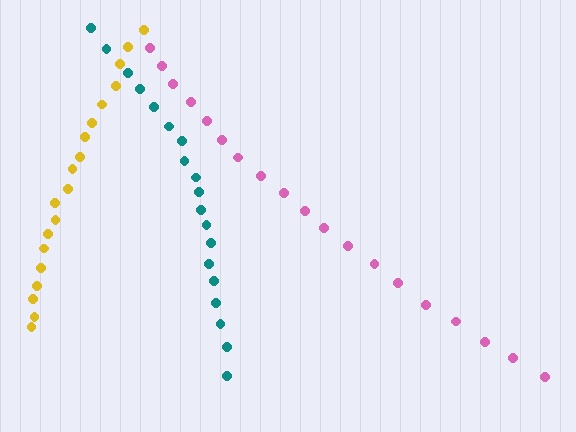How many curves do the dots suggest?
There are 3 distinct paths.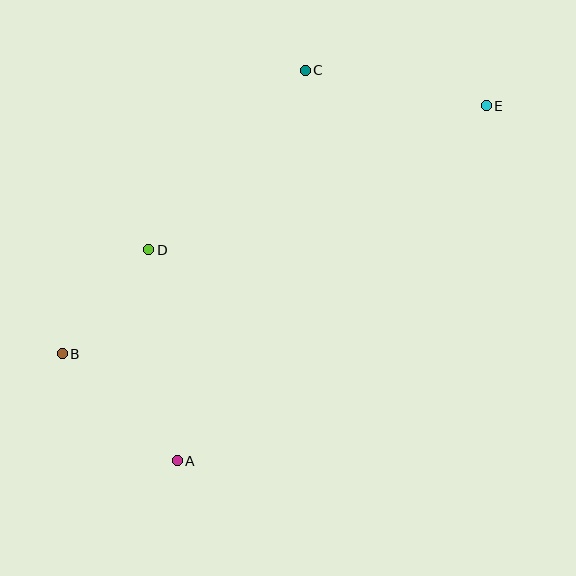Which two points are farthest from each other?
Points B and E are farthest from each other.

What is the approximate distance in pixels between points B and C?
The distance between B and C is approximately 373 pixels.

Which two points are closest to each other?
Points B and D are closest to each other.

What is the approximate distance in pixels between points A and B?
The distance between A and B is approximately 157 pixels.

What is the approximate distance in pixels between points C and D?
The distance between C and D is approximately 238 pixels.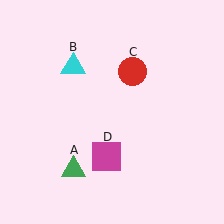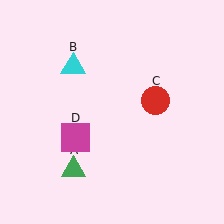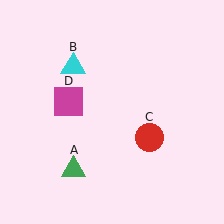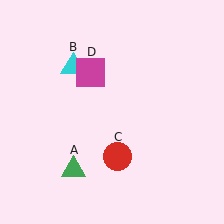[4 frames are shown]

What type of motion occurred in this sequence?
The red circle (object C), magenta square (object D) rotated clockwise around the center of the scene.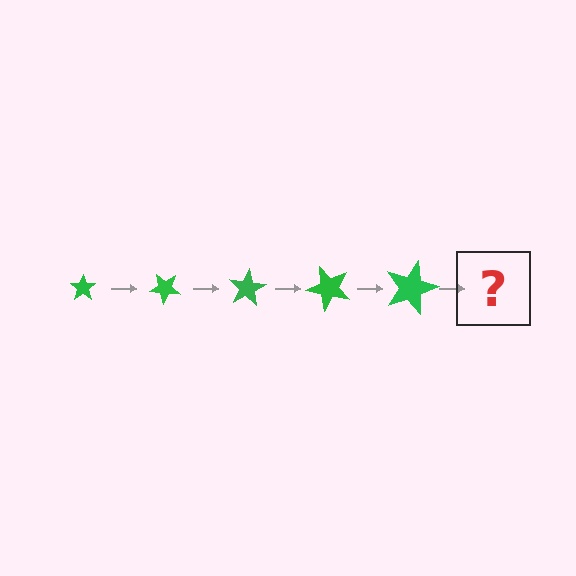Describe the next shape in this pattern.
It should be a star, larger than the previous one and rotated 200 degrees from the start.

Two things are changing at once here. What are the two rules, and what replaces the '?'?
The two rules are that the star grows larger each step and it rotates 40 degrees each step. The '?' should be a star, larger than the previous one and rotated 200 degrees from the start.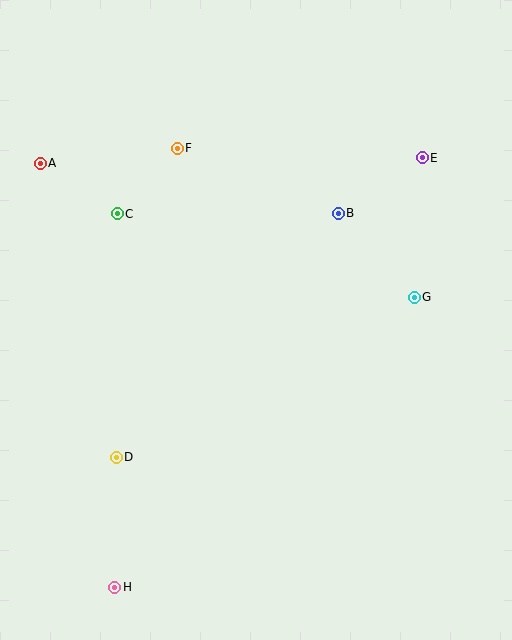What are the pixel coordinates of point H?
Point H is at (115, 587).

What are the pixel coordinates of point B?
Point B is at (338, 213).